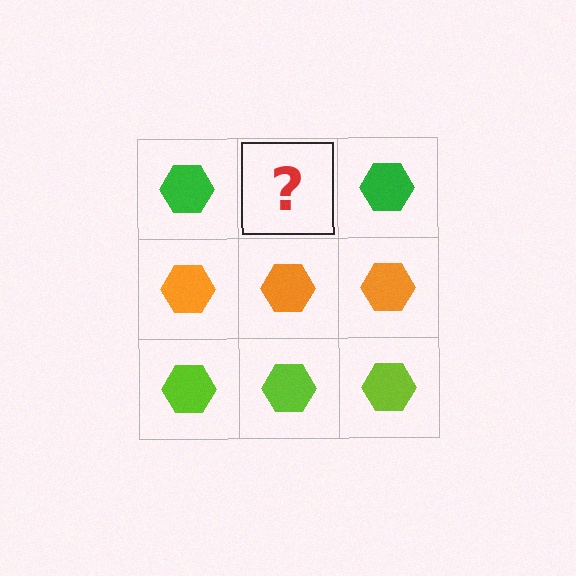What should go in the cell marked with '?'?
The missing cell should contain a green hexagon.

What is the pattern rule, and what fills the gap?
The rule is that each row has a consistent color. The gap should be filled with a green hexagon.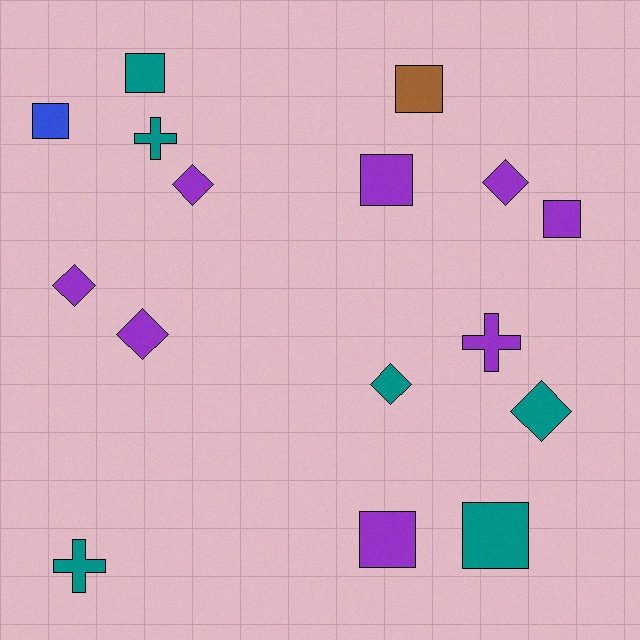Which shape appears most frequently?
Square, with 7 objects.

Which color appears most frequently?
Purple, with 8 objects.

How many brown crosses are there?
There are no brown crosses.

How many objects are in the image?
There are 16 objects.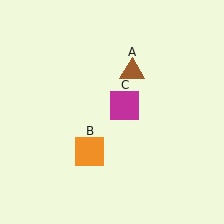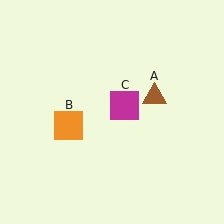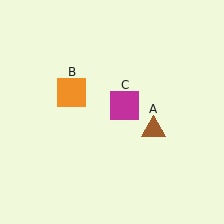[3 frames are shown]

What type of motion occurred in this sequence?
The brown triangle (object A), orange square (object B) rotated clockwise around the center of the scene.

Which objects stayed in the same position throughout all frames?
Magenta square (object C) remained stationary.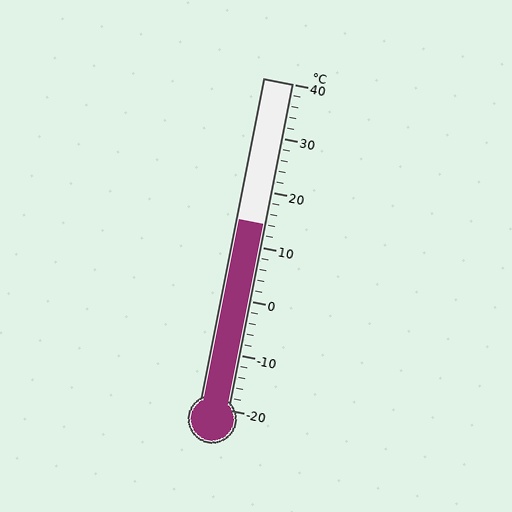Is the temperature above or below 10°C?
The temperature is above 10°C.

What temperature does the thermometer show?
The thermometer shows approximately 14°C.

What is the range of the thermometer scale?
The thermometer scale ranges from -20°C to 40°C.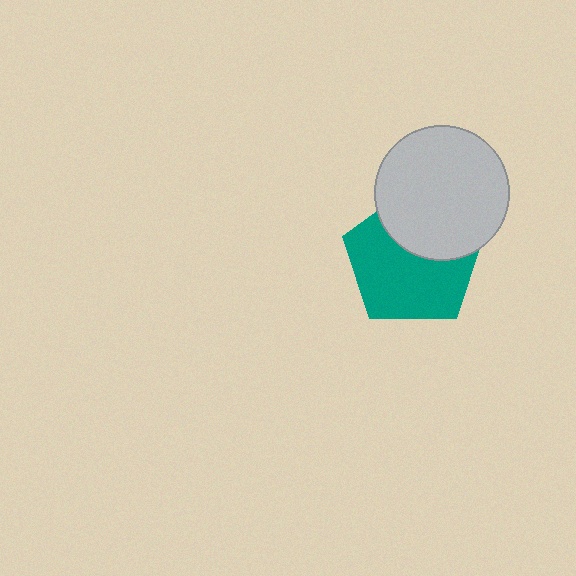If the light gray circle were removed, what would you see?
You would see the complete teal pentagon.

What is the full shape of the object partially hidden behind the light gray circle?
The partially hidden object is a teal pentagon.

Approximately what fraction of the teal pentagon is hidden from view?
Roughly 36% of the teal pentagon is hidden behind the light gray circle.